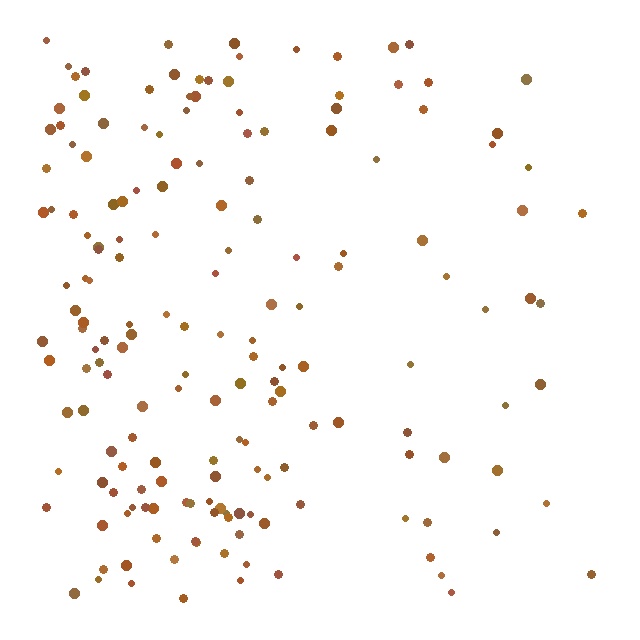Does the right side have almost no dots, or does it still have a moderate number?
Still a moderate number, just noticeably fewer than the left.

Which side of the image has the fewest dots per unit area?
The right.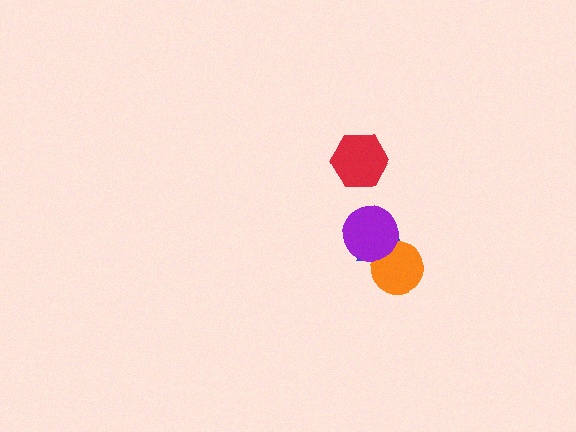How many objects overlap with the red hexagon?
0 objects overlap with the red hexagon.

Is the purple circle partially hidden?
No, no other shape covers it.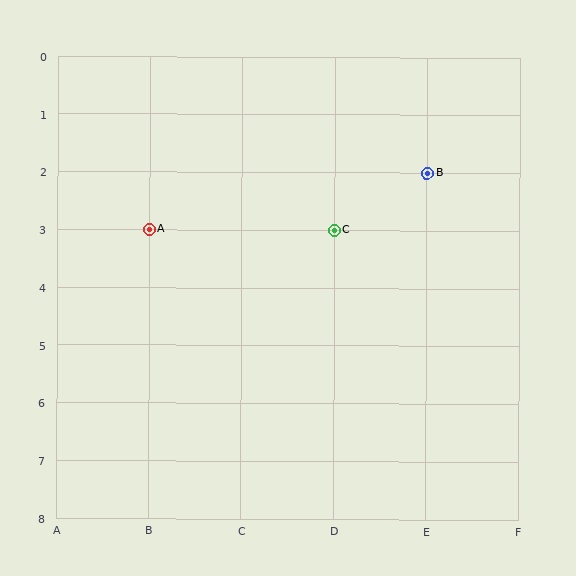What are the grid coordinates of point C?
Point C is at grid coordinates (D, 3).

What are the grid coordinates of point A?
Point A is at grid coordinates (B, 3).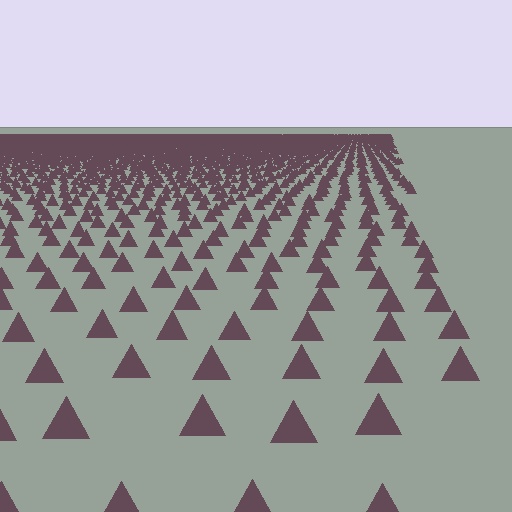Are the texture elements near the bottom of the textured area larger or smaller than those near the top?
Larger. Near the bottom, elements are closer to the viewer and appear at a bigger on-screen size.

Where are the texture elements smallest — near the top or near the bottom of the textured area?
Near the top.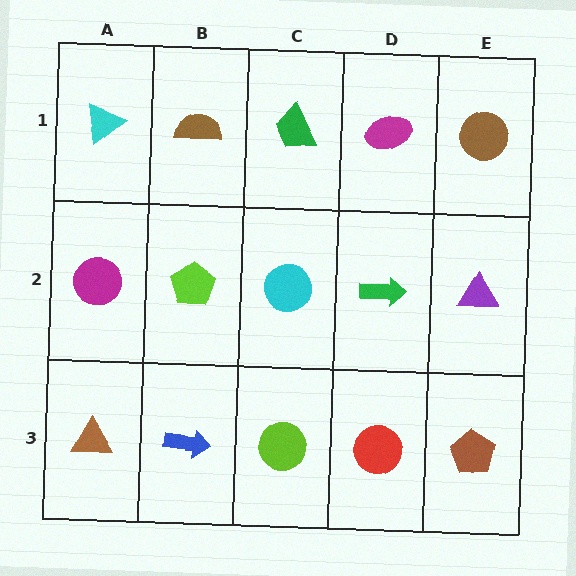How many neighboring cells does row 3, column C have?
3.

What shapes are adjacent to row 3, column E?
A purple triangle (row 2, column E), a red circle (row 3, column D).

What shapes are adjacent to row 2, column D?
A magenta ellipse (row 1, column D), a red circle (row 3, column D), a cyan circle (row 2, column C), a purple triangle (row 2, column E).